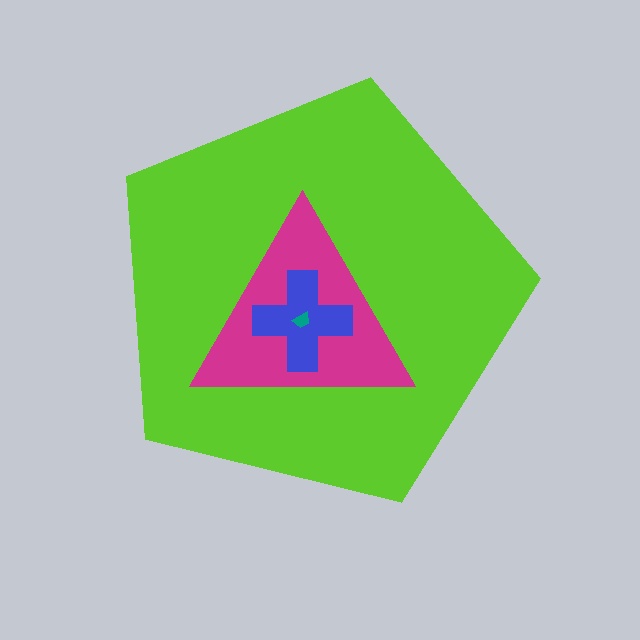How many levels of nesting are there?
4.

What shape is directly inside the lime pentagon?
The magenta triangle.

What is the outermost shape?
The lime pentagon.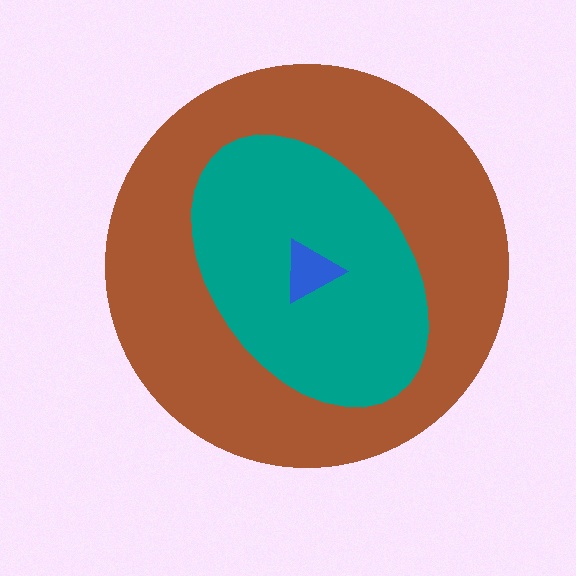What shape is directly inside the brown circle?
The teal ellipse.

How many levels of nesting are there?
3.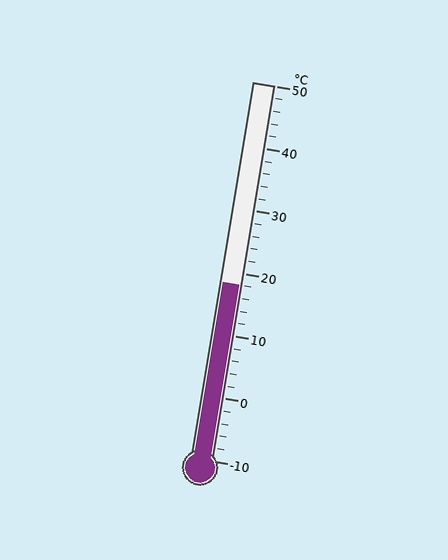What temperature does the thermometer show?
The thermometer shows approximately 18°C.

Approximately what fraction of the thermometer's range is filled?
The thermometer is filled to approximately 45% of its range.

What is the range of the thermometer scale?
The thermometer scale ranges from -10°C to 50°C.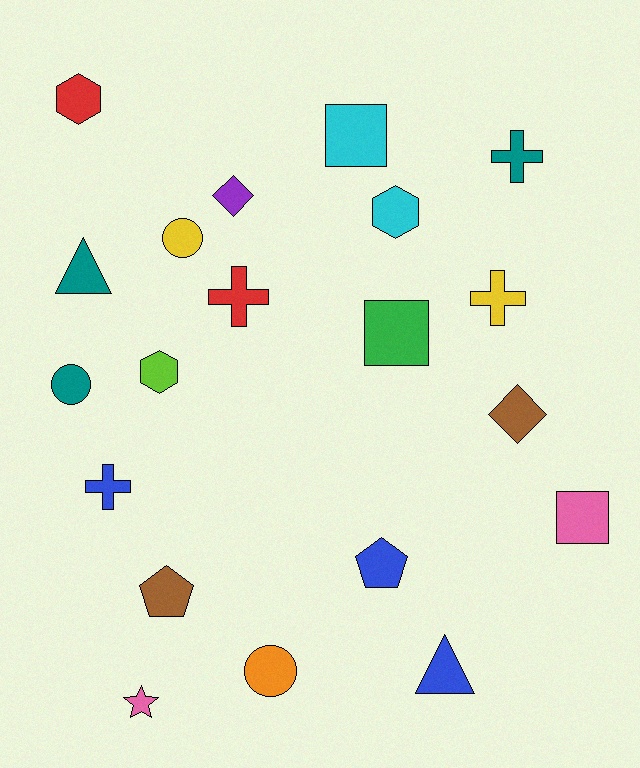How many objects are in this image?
There are 20 objects.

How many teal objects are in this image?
There are 3 teal objects.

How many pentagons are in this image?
There are 2 pentagons.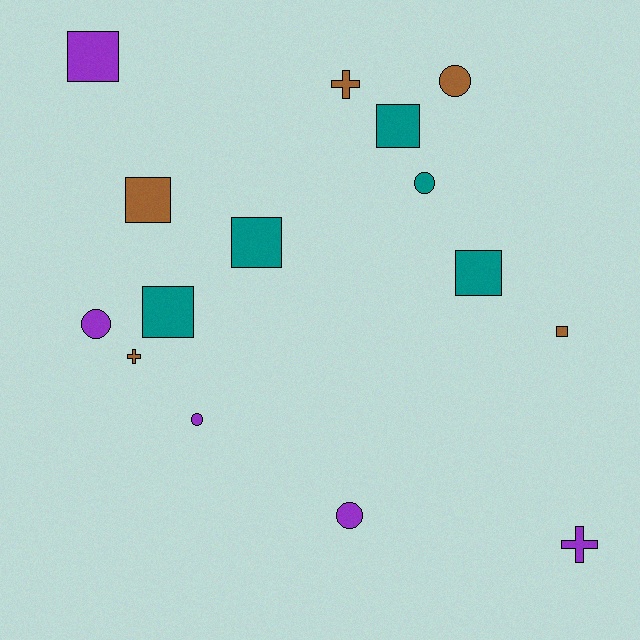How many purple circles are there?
There are 3 purple circles.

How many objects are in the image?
There are 15 objects.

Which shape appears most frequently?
Square, with 7 objects.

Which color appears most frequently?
Brown, with 5 objects.